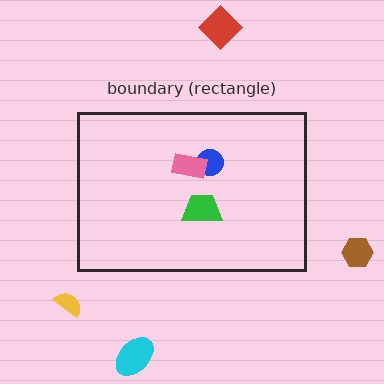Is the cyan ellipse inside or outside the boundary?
Outside.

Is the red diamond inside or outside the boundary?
Outside.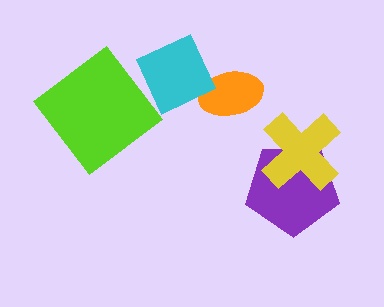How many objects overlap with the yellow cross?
1 object overlaps with the yellow cross.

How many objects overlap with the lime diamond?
0 objects overlap with the lime diamond.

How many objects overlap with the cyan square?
0 objects overlap with the cyan square.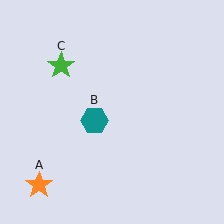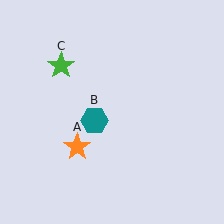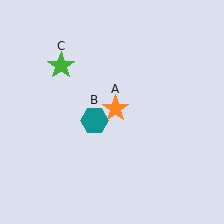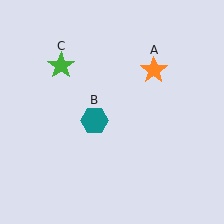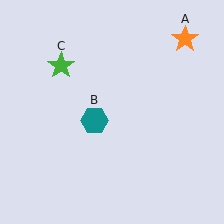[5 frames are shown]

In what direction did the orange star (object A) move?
The orange star (object A) moved up and to the right.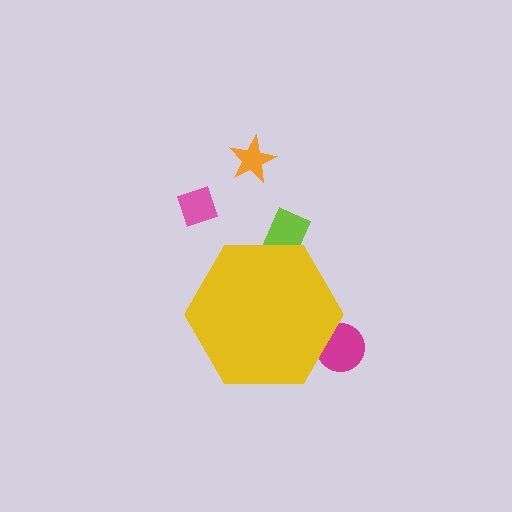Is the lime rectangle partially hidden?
Yes, the lime rectangle is partially hidden behind the yellow hexagon.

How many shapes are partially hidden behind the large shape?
2 shapes are partially hidden.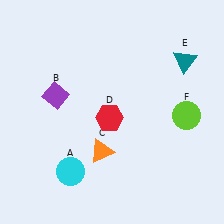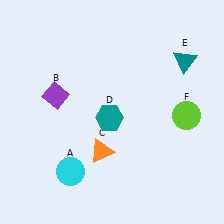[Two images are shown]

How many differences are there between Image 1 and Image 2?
There is 1 difference between the two images.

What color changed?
The hexagon (D) changed from red in Image 1 to teal in Image 2.